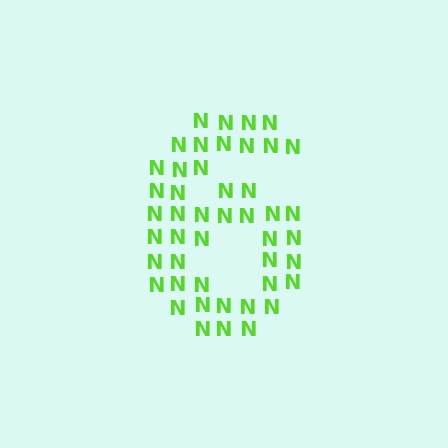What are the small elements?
The small elements are letter N's.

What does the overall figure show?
The overall figure shows the digit 6.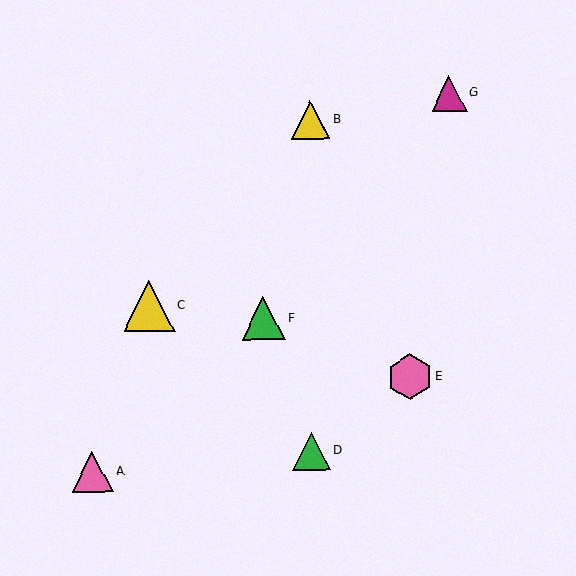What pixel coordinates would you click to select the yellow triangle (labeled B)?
Click at (310, 120) to select the yellow triangle B.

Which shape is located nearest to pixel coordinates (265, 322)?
The green triangle (labeled F) at (263, 318) is nearest to that location.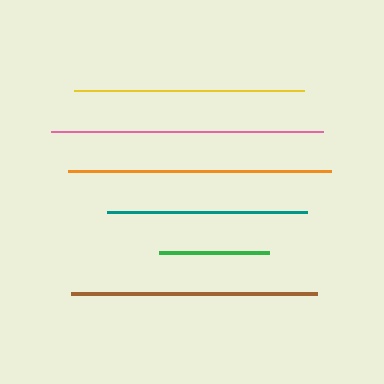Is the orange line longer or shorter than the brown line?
The orange line is longer than the brown line.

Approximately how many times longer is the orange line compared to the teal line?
The orange line is approximately 1.3 times the length of the teal line.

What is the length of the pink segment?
The pink segment is approximately 272 pixels long.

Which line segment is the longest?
The pink line is the longest at approximately 272 pixels.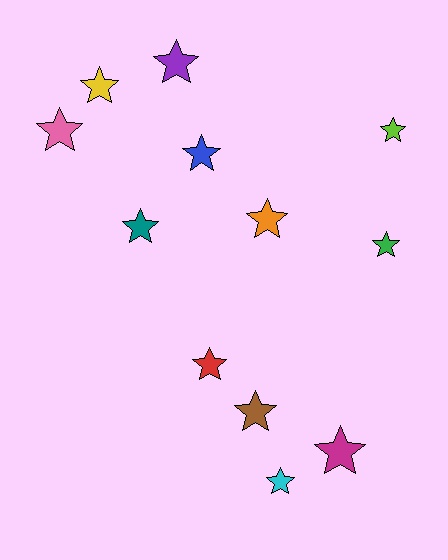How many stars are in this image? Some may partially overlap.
There are 12 stars.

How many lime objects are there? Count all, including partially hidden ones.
There is 1 lime object.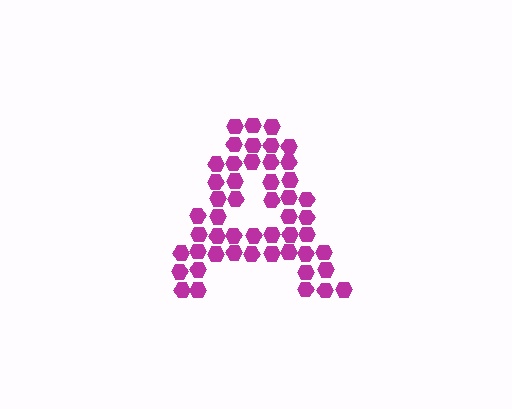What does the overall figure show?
The overall figure shows the letter A.